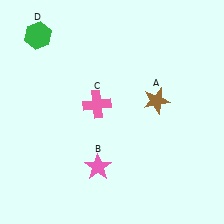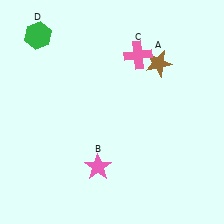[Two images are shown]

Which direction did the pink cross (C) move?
The pink cross (C) moved up.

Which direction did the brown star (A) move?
The brown star (A) moved up.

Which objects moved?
The objects that moved are: the brown star (A), the pink cross (C).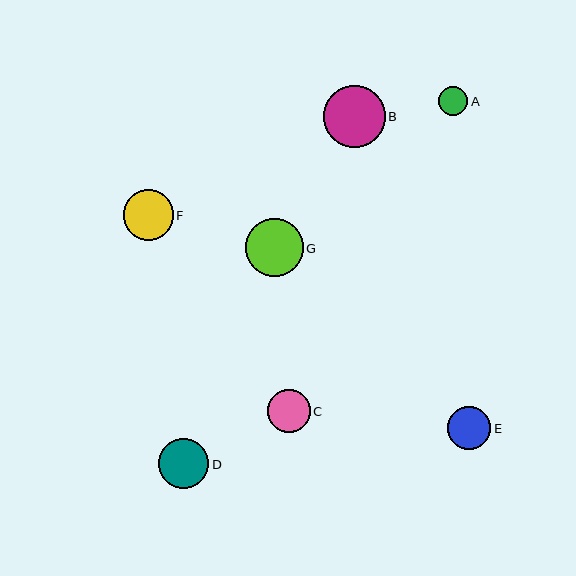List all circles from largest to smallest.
From largest to smallest: B, G, D, F, C, E, A.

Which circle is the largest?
Circle B is the largest with a size of approximately 62 pixels.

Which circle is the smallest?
Circle A is the smallest with a size of approximately 29 pixels.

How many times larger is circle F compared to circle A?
Circle F is approximately 1.7 times the size of circle A.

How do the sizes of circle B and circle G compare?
Circle B and circle G are approximately the same size.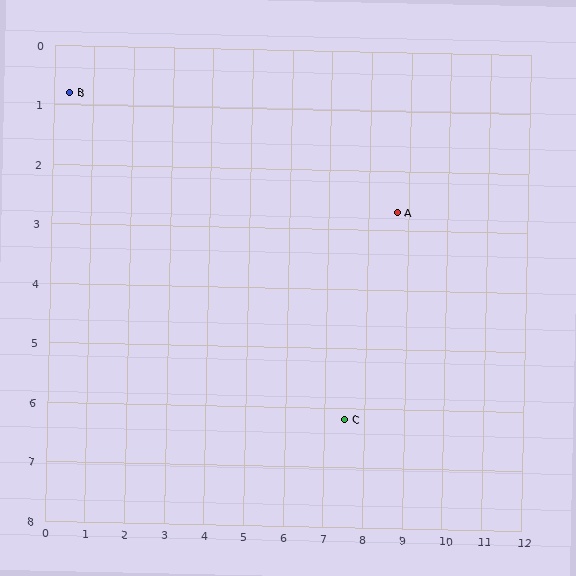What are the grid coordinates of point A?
Point A is at approximately (8.7, 2.7).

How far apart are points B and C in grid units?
Points B and C are about 8.9 grid units apart.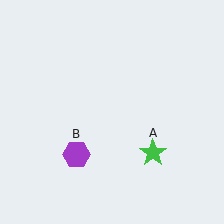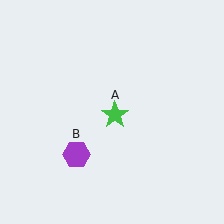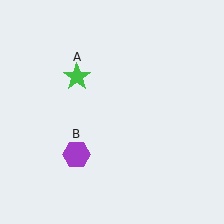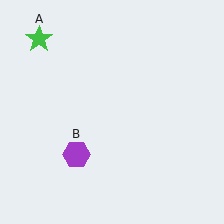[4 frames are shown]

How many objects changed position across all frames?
1 object changed position: green star (object A).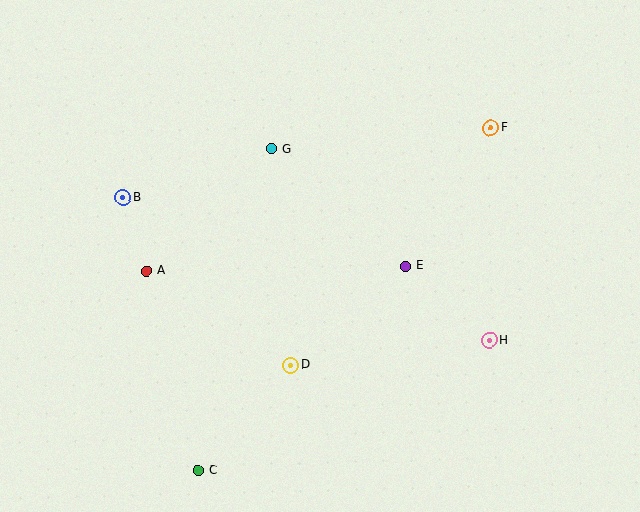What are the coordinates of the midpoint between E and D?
The midpoint between E and D is at (348, 316).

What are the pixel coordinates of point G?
Point G is at (272, 149).